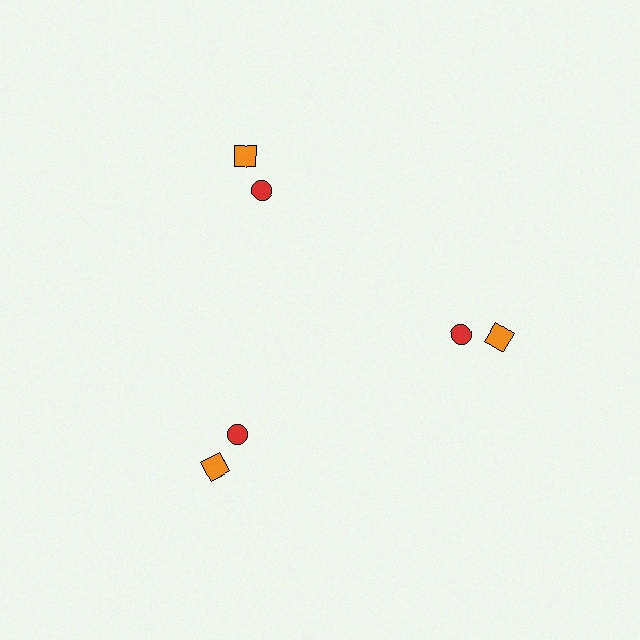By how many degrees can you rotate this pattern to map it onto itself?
The pattern maps onto itself every 120 degrees of rotation.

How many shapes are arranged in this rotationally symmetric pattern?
There are 6 shapes, arranged in 3 groups of 2.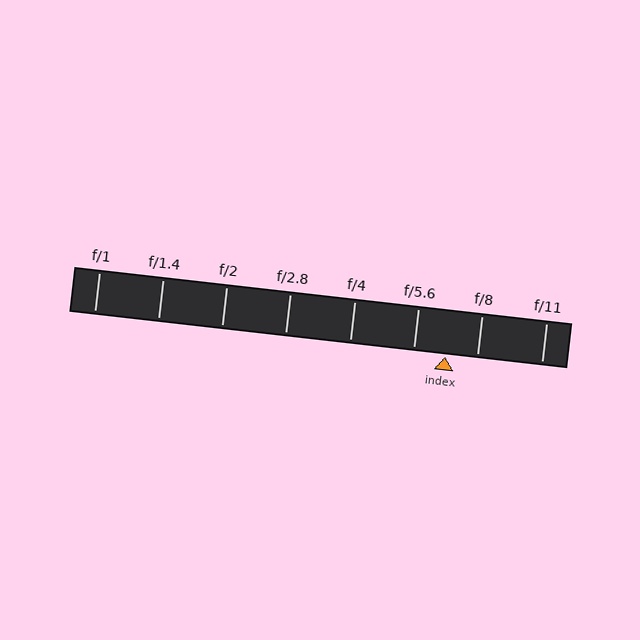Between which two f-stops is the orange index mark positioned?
The index mark is between f/5.6 and f/8.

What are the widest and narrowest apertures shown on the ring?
The widest aperture shown is f/1 and the narrowest is f/11.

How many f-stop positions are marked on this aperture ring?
There are 8 f-stop positions marked.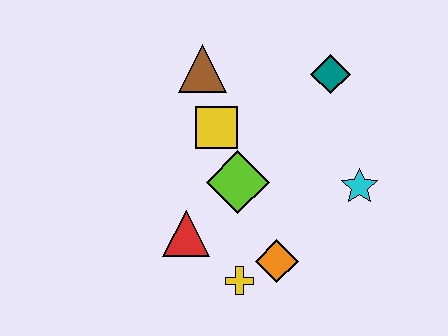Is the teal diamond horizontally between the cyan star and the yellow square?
Yes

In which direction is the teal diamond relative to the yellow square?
The teal diamond is to the right of the yellow square.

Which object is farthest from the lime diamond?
The teal diamond is farthest from the lime diamond.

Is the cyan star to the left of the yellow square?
No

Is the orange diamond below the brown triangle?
Yes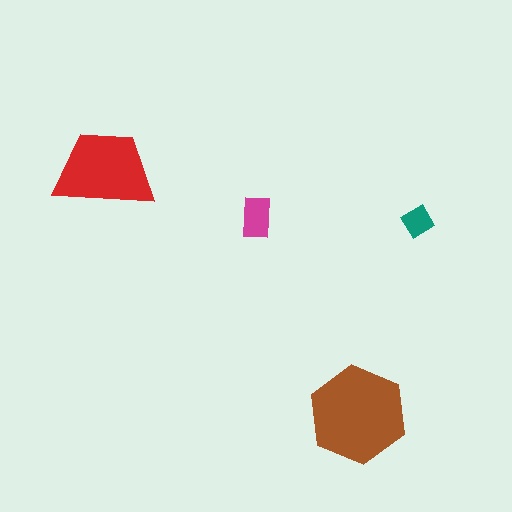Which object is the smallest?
The teal diamond.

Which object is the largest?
The brown hexagon.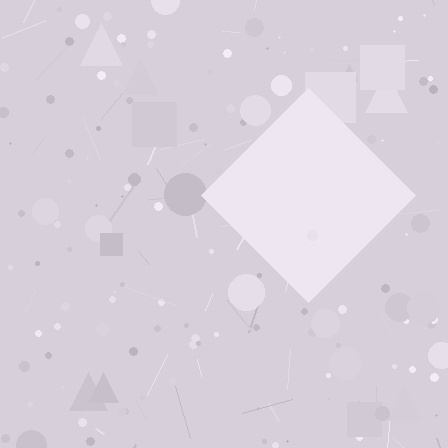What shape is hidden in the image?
A diamond is hidden in the image.